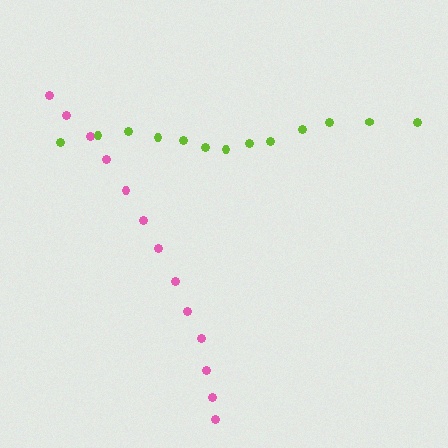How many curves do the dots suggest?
There are 2 distinct paths.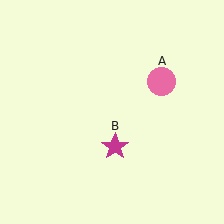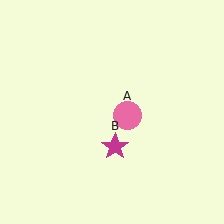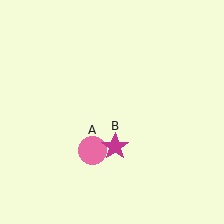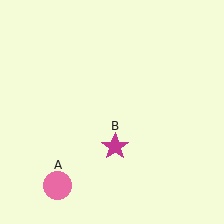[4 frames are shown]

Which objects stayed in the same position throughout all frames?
Magenta star (object B) remained stationary.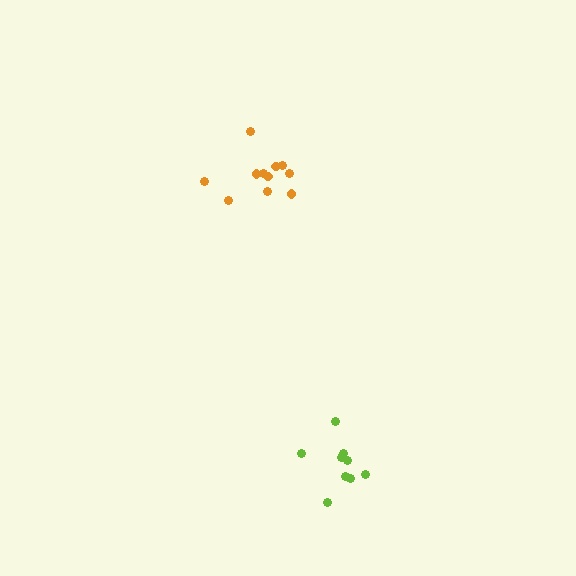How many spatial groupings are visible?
There are 2 spatial groupings.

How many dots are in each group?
Group 1: 9 dots, Group 2: 11 dots (20 total).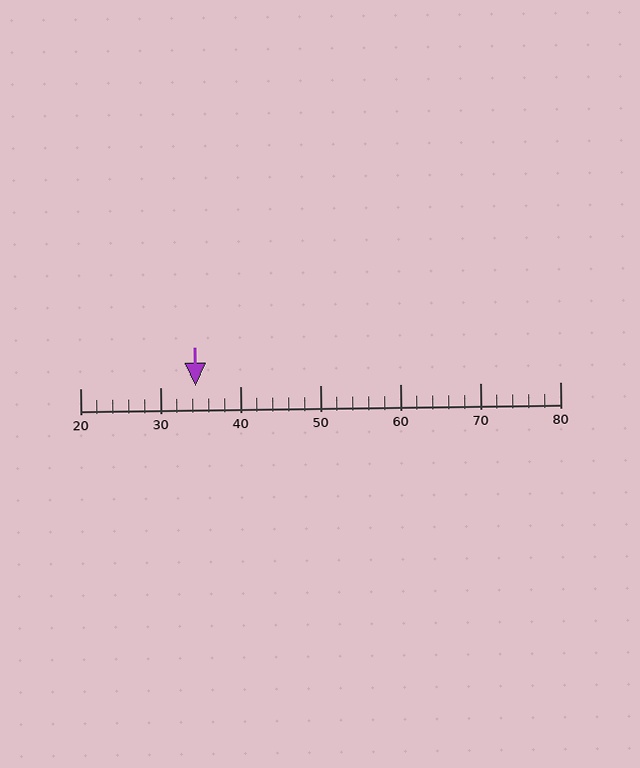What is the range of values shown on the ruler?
The ruler shows values from 20 to 80.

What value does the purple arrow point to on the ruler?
The purple arrow points to approximately 34.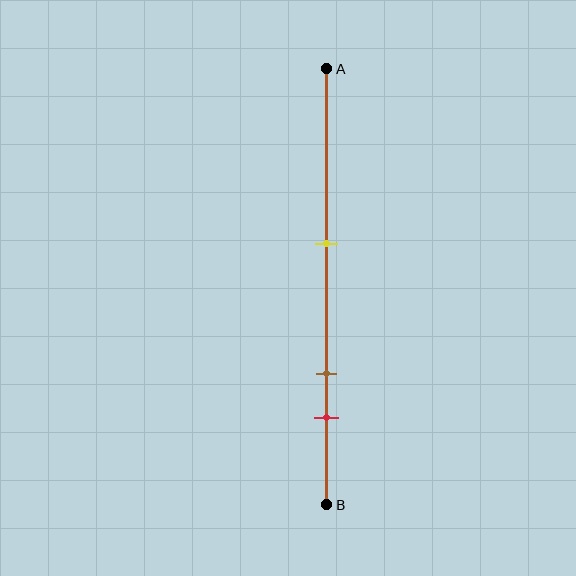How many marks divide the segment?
There are 3 marks dividing the segment.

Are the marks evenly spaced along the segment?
No, the marks are not evenly spaced.